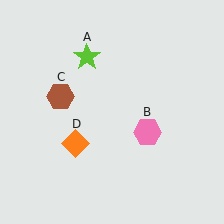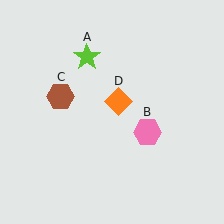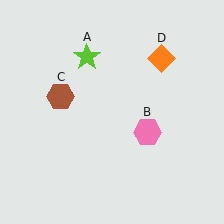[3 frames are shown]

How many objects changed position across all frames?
1 object changed position: orange diamond (object D).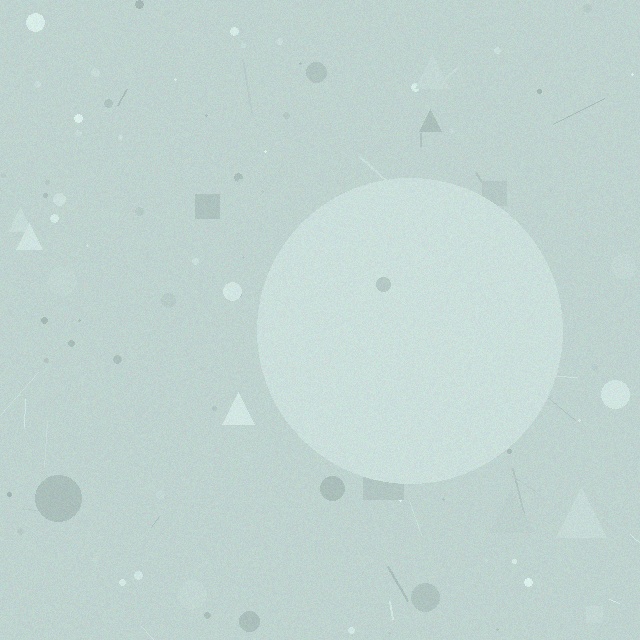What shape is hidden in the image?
A circle is hidden in the image.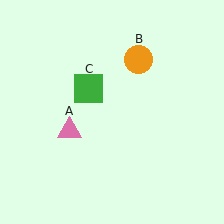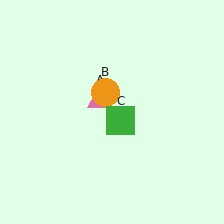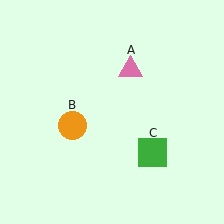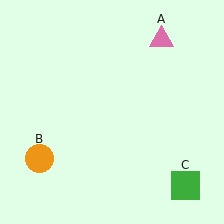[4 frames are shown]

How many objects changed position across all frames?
3 objects changed position: pink triangle (object A), orange circle (object B), green square (object C).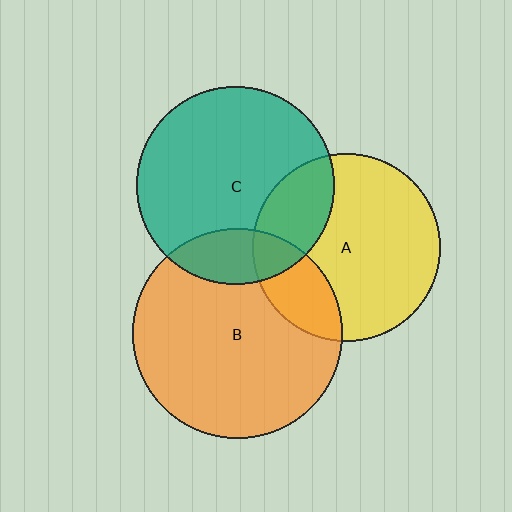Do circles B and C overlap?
Yes.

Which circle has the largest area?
Circle B (orange).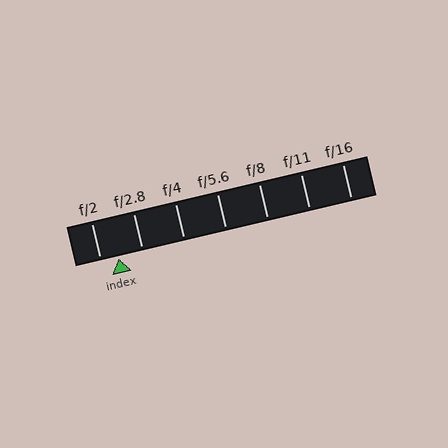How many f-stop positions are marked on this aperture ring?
There are 7 f-stop positions marked.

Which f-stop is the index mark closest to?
The index mark is closest to f/2.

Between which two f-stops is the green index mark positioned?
The index mark is between f/2 and f/2.8.